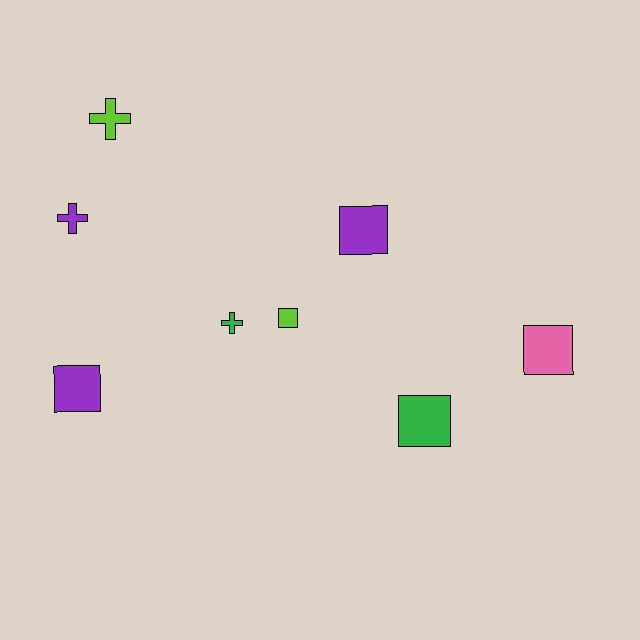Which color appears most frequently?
Purple, with 3 objects.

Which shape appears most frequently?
Square, with 5 objects.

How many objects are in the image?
There are 8 objects.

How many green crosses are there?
There is 1 green cross.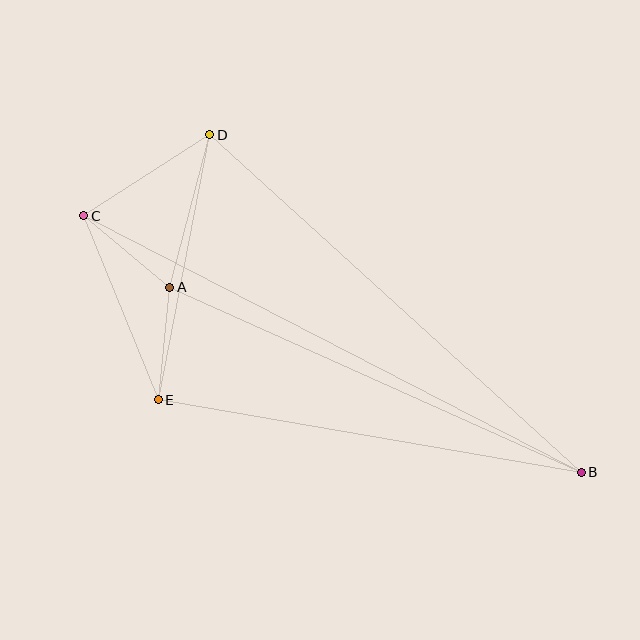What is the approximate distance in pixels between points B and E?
The distance between B and E is approximately 429 pixels.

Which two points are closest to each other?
Points A and C are closest to each other.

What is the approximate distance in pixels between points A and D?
The distance between A and D is approximately 157 pixels.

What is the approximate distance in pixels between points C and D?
The distance between C and D is approximately 149 pixels.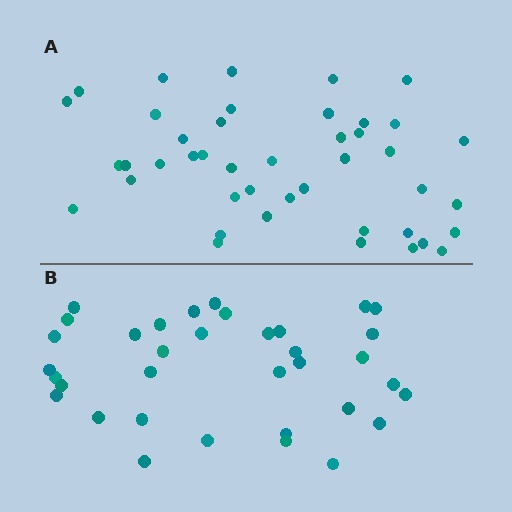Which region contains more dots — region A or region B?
Region A (the top region) has more dots.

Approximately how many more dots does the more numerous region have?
Region A has roughly 8 or so more dots than region B.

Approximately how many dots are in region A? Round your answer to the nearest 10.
About 40 dots. (The exact count is 43, which rounds to 40.)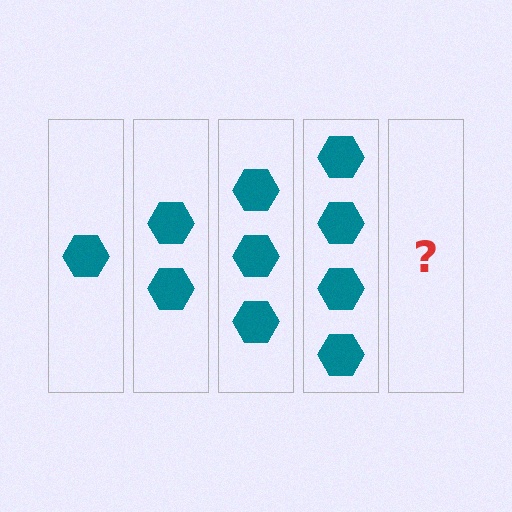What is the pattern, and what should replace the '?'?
The pattern is that each step adds one more hexagon. The '?' should be 5 hexagons.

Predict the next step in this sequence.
The next step is 5 hexagons.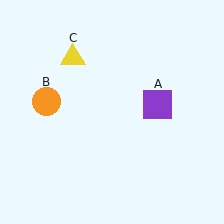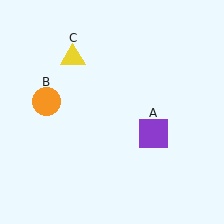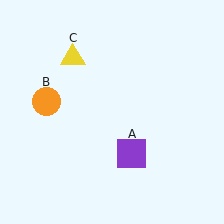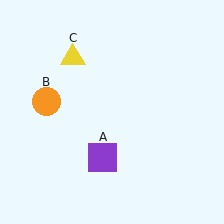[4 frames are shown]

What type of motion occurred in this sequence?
The purple square (object A) rotated clockwise around the center of the scene.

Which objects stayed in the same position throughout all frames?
Orange circle (object B) and yellow triangle (object C) remained stationary.